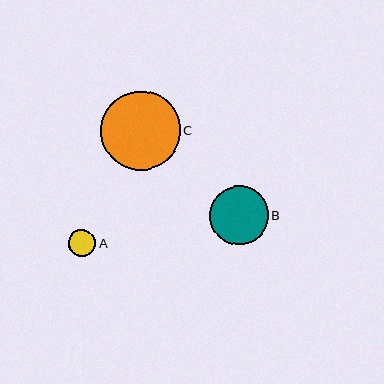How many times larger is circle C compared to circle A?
Circle C is approximately 2.9 times the size of circle A.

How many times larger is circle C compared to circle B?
Circle C is approximately 1.3 times the size of circle B.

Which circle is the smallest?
Circle A is the smallest with a size of approximately 27 pixels.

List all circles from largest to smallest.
From largest to smallest: C, B, A.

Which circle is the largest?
Circle C is the largest with a size of approximately 79 pixels.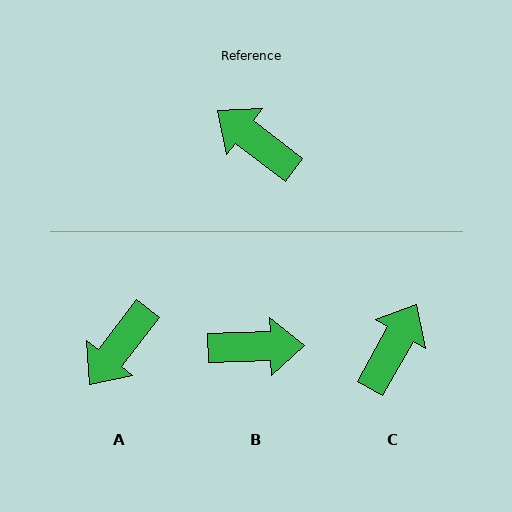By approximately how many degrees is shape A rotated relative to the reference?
Approximately 90 degrees counter-clockwise.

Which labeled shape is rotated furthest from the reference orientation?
B, about 141 degrees away.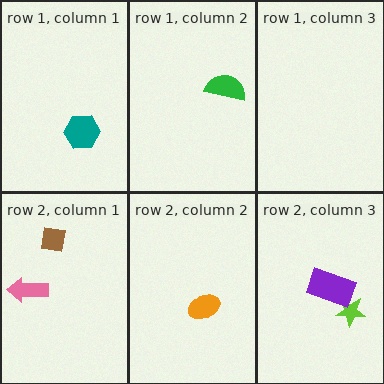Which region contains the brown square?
The row 2, column 1 region.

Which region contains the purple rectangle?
The row 2, column 3 region.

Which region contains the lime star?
The row 2, column 3 region.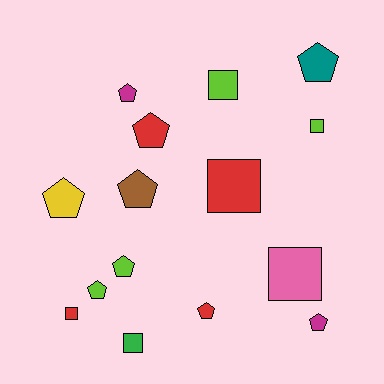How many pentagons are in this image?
There are 9 pentagons.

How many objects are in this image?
There are 15 objects.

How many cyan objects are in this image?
There are no cyan objects.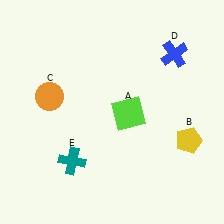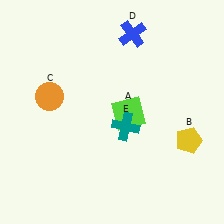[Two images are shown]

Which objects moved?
The objects that moved are: the blue cross (D), the teal cross (E).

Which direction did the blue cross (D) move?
The blue cross (D) moved left.